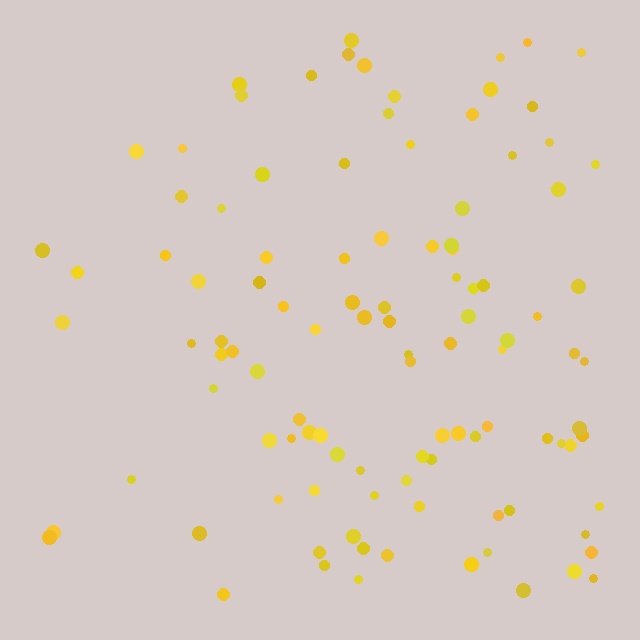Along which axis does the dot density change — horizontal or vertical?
Horizontal.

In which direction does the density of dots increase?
From left to right, with the right side densest.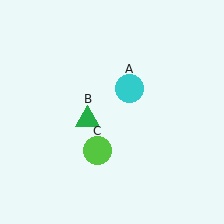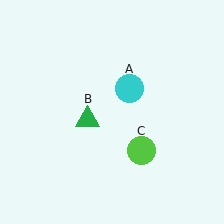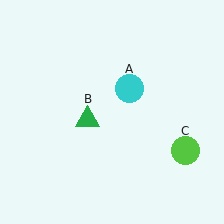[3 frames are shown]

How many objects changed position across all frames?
1 object changed position: lime circle (object C).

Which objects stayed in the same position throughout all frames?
Cyan circle (object A) and green triangle (object B) remained stationary.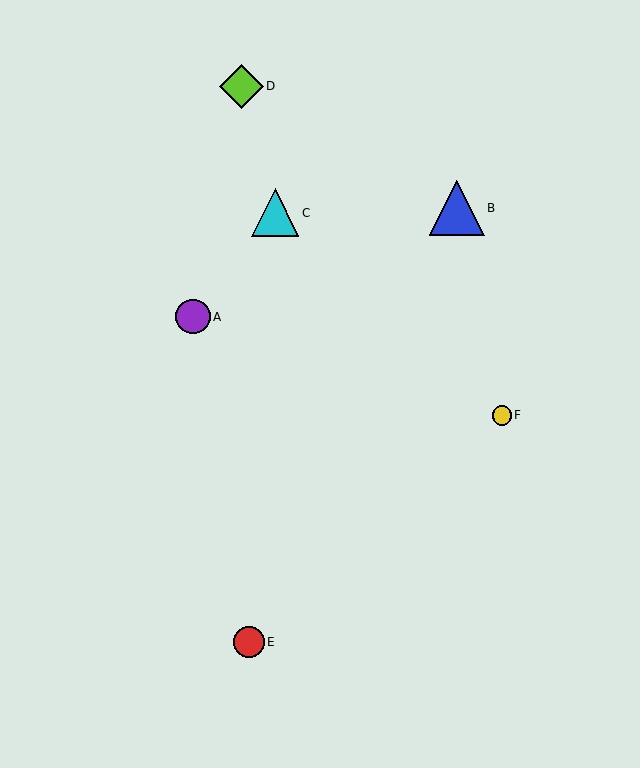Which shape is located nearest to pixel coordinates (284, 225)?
The cyan triangle (labeled C) at (275, 213) is nearest to that location.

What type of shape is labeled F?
Shape F is a yellow circle.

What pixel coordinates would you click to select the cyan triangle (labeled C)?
Click at (275, 213) to select the cyan triangle C.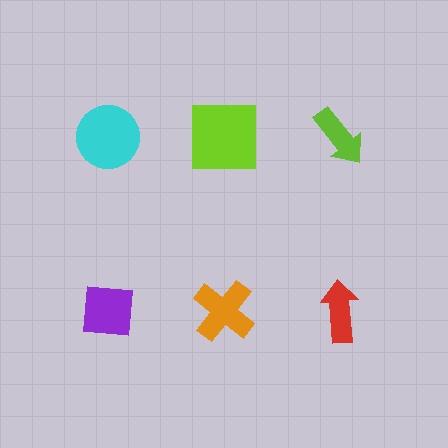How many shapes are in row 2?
3 shapes.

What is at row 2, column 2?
An orange cross.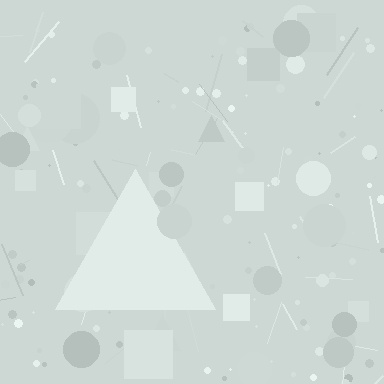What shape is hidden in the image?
A triangle is hidden in the image.